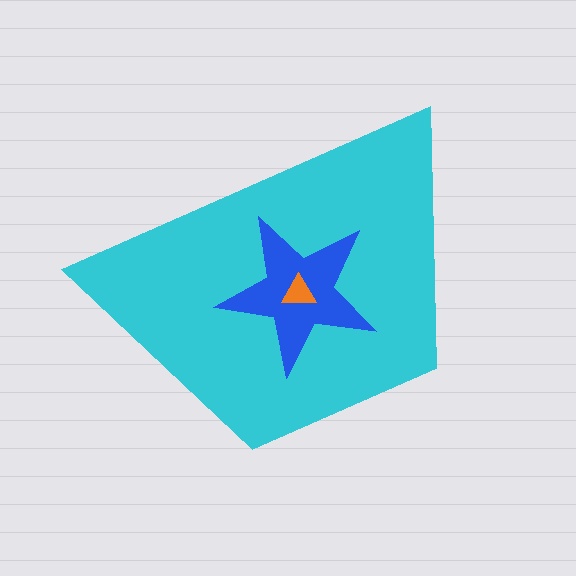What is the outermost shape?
The cyan trapezoid.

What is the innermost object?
The orange triangle.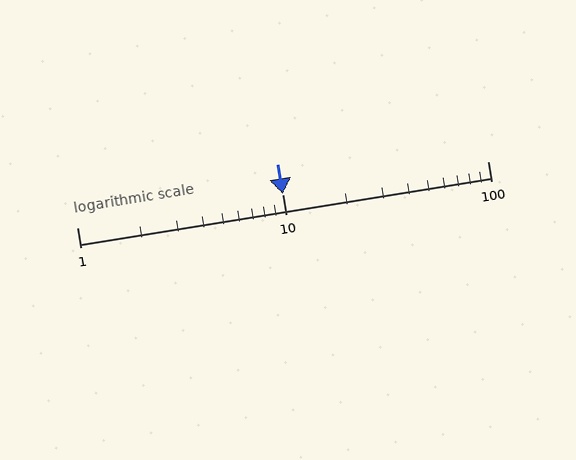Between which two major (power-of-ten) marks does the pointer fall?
The pointer is between 10 and 100.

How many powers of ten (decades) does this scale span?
The scale spans 2 decades, from 1 to 100.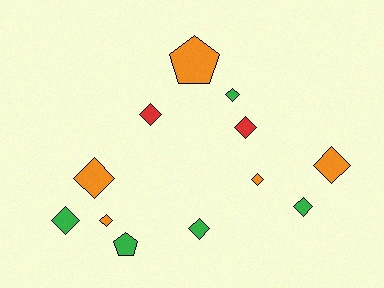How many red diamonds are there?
There are 2 red diamonds.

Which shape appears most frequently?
Diamond, with 10 objects.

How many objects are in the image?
There are 12 objects.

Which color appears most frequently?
Orange, with 5 objects.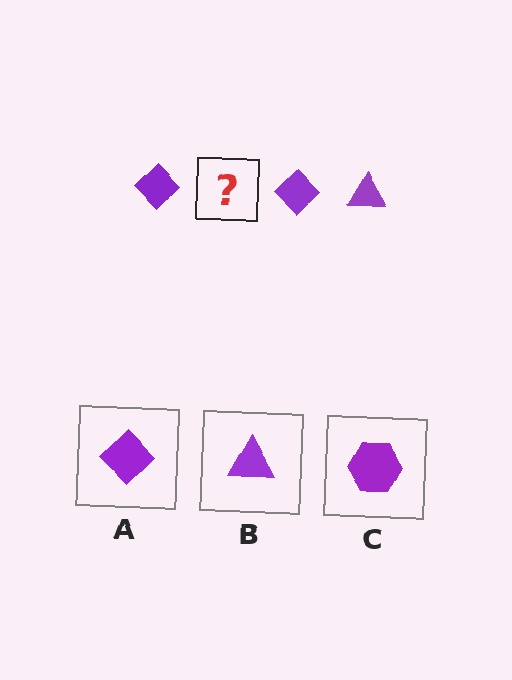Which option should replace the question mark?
Option B.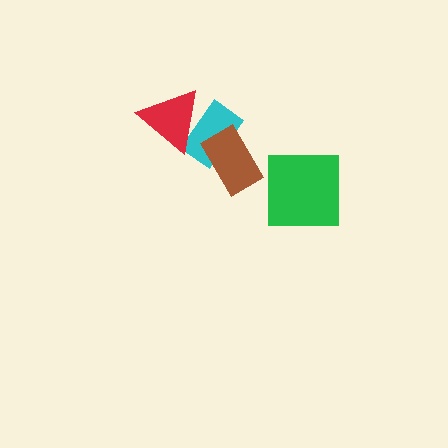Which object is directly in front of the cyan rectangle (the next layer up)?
The brown rectangle is directly in front of the cyan rectangle.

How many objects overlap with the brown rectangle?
1 object overlaps with the brown rectangle.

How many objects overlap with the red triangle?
1 object overlaps with the red triangle.